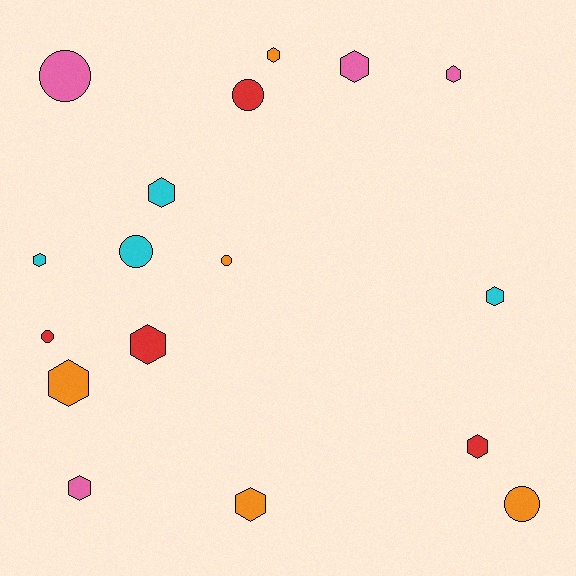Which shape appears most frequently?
Hexagon, with 11 objects.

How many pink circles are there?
There is 1 pink circle.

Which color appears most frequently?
Orange, with 5 objects.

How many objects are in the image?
There are 17 objects.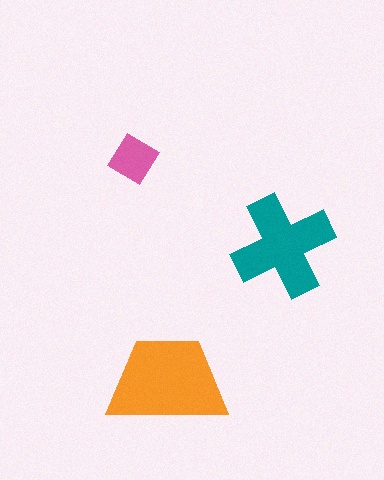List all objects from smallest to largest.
The pink diamond, the teal cross, the orange trapezoid.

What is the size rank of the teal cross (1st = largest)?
2nd.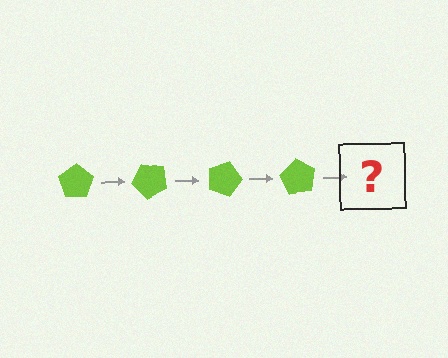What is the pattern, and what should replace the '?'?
The pattern is that the pentagon rotates 45 degrees each step. The '?' should be a lime pentagon rotated 180 degrees.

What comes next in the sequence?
The next element should be a lime pentagon rotated 180 degrees.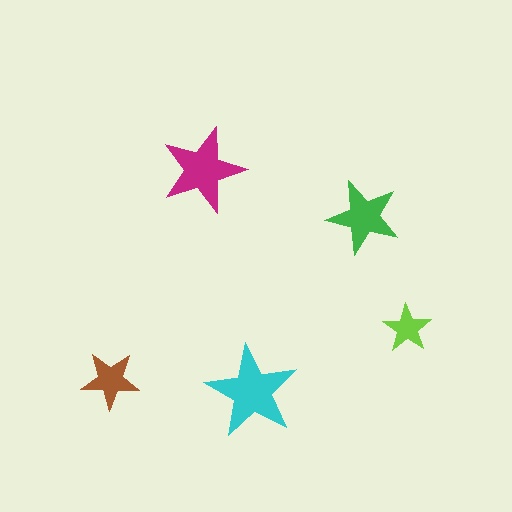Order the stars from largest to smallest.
the cyan one, the magenta one, the green one, the brown one, the lime one.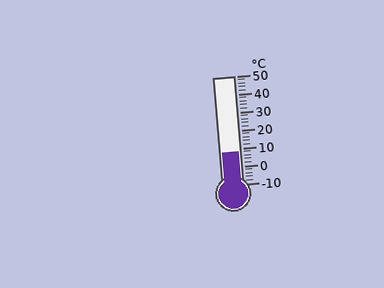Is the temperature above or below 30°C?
The temperature is below 30°C.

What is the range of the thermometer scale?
The thermometer scale ranges from -10°C to 50°C.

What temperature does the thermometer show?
The thermometer shows approximately 8°C.